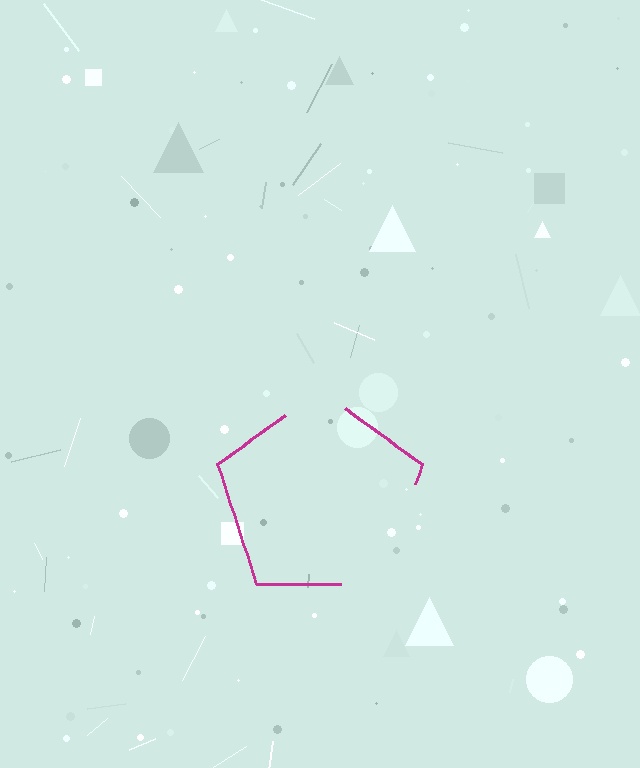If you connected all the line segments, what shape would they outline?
They would outline a pentagon.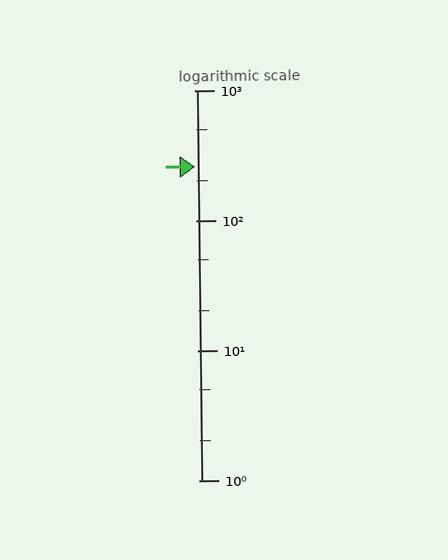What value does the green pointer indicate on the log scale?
The pointer indicates approximately 260.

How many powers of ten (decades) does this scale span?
The scale spans 3 decades, from 1 to 1000.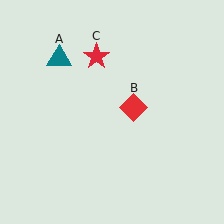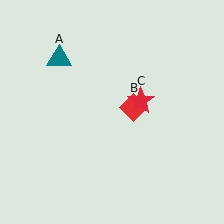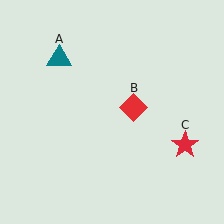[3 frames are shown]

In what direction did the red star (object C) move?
The red star (object C) moved down and to the right.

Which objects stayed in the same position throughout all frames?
Teal triangle (object A) and red diamond (object B) remained stationary.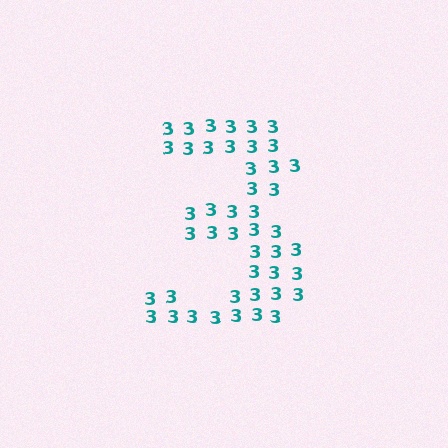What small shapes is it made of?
It is made of small digit 3's.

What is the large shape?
The large shape is the digit 3.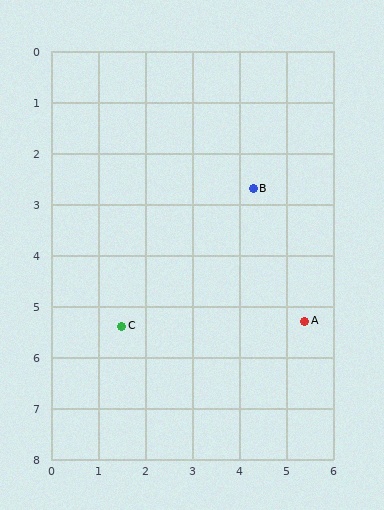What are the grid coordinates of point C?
Point C is at approximately (1.5, 5.4).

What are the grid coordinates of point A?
Point A is at approximately (5.4, 5.3).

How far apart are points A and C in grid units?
Points A and C are about 3.9 grid units apart.